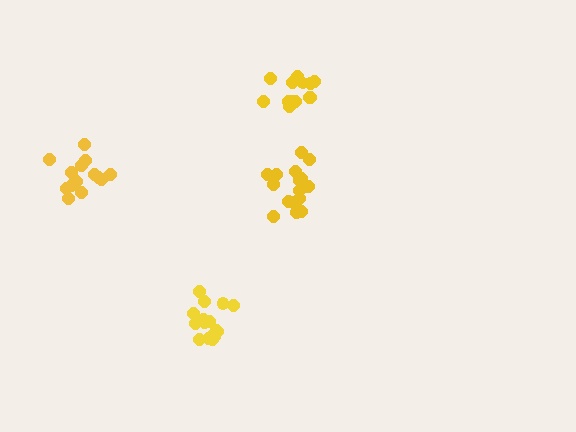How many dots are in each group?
Group 1: 16 dots, Group 2: 14 dots, Group 3: 17 dots, Group 4: 15 dots (62 total).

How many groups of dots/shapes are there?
There are 4 groups.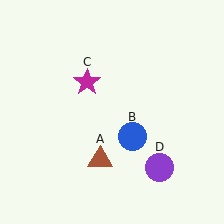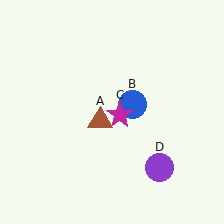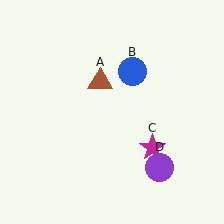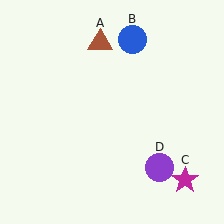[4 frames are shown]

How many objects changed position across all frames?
3 objects changed position: brown triangle (object A), blue circle (object B), magenta star (object C).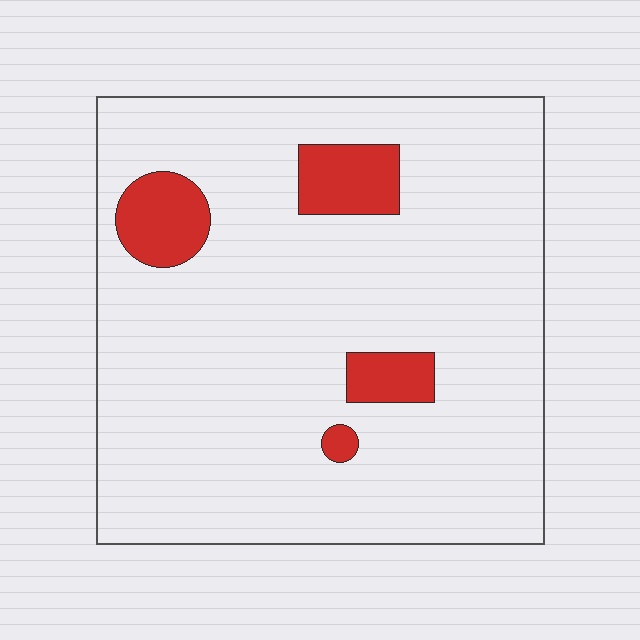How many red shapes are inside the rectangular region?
4.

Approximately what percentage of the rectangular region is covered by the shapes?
Approximately 10%.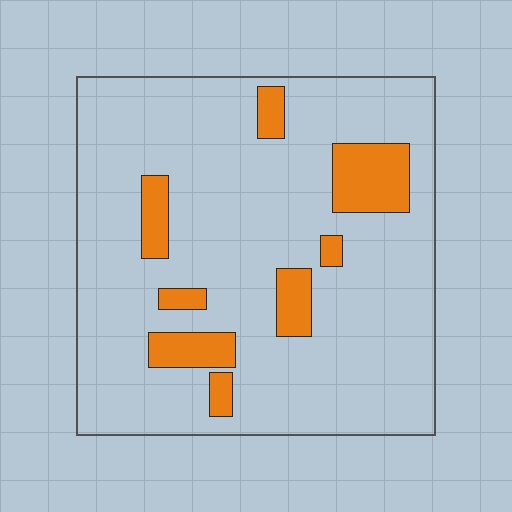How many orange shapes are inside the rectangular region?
8.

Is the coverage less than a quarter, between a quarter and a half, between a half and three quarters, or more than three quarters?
Less than a quarter.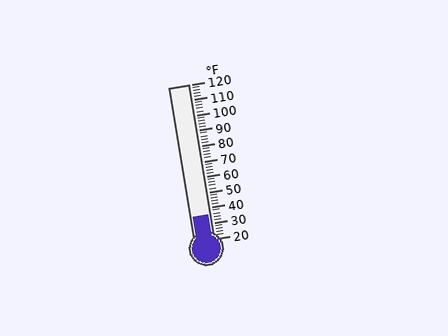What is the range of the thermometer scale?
The thermometer scale ranges from 20°F to 120°F.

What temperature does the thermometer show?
The thermometer shows approximately 36°F.